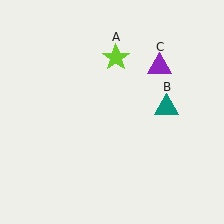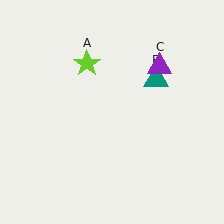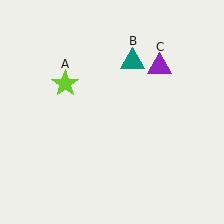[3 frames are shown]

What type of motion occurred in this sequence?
The lime star (object A), teal triangle (object B) rotated counterclockwise around the center of the scene.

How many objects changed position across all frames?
2 objects changed position: lime star (object A), teal triangle (object B).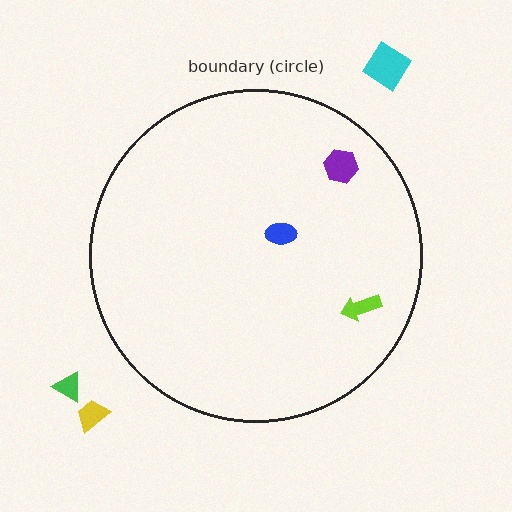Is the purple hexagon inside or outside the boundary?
Inside.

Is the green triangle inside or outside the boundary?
Outside.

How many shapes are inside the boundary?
3 inside, 3 outside.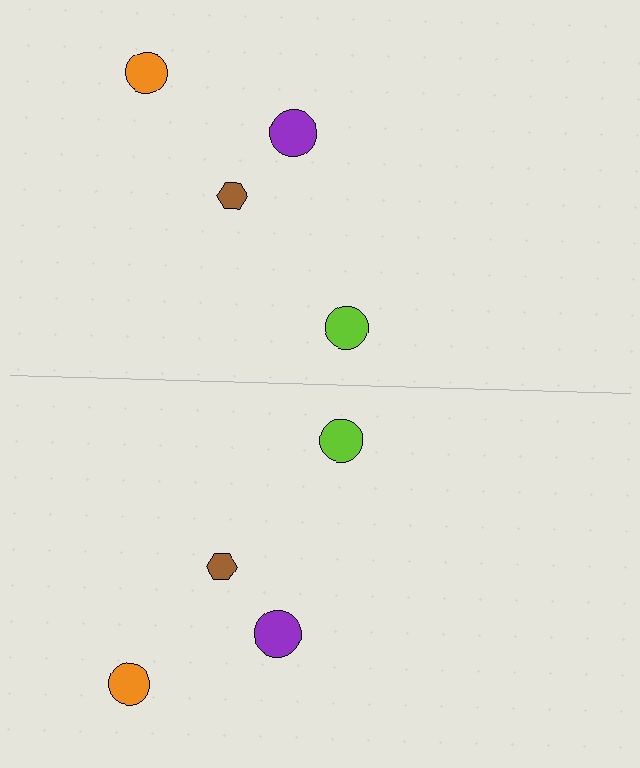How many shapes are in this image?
There are 8 shapes in this image.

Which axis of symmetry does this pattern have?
The pattern has a horizontal axis of symmetry running through the center of the image.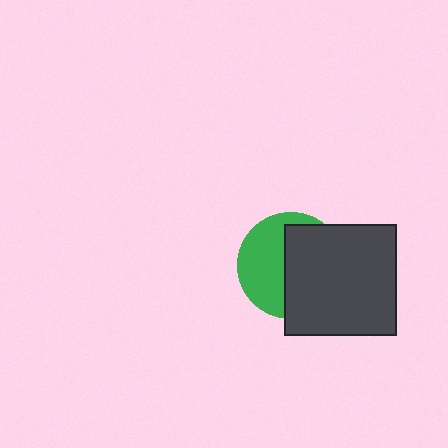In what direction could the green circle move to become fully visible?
The green circle could move left. That would shift it out from behind the dark gray square entirely.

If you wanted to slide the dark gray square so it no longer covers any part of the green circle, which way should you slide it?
Slide it right — that is the most direct way to separate the two shapes.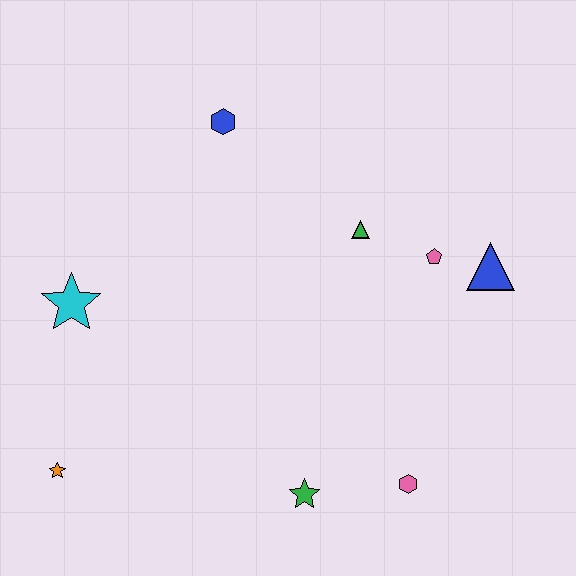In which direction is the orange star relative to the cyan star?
The orange star is below the cyan star.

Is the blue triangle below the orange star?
No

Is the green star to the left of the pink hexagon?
Yes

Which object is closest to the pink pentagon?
The blue triangle is closest to the pink pentagon.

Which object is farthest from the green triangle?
The orange star is farthest from the green triangle.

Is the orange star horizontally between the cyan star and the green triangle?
No